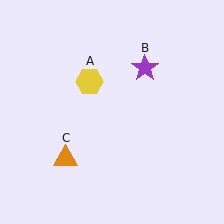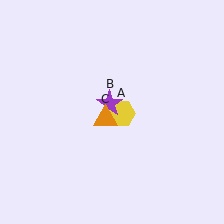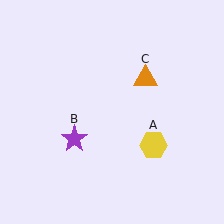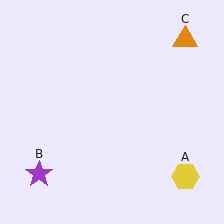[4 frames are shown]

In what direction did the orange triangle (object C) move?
The orange triangle (object C) moved up and to the right.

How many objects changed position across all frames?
3 objects changed position: yellow hexagon (object A), purple star (object B), orange triangle (object C).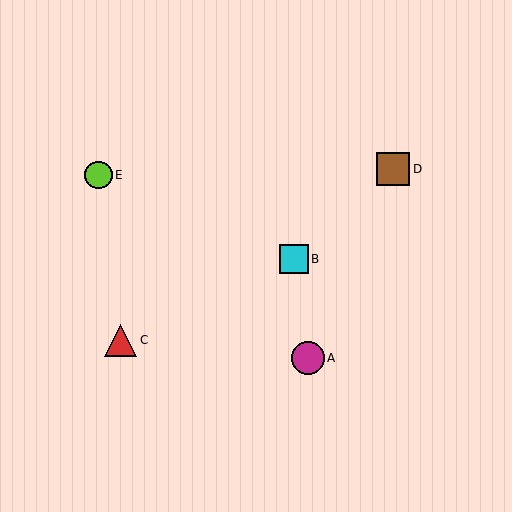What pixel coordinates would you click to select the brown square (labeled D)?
Click at (393, 169) to select the brown square D.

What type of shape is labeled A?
Shape A is a magenta circle.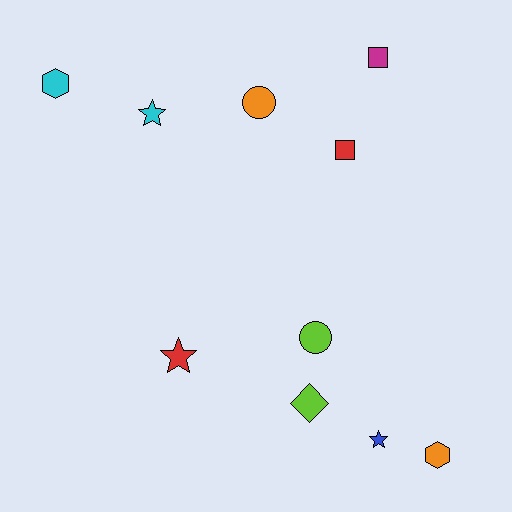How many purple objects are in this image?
There are no purple objects.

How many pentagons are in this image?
There are no pentagons.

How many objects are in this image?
There are 10 objects.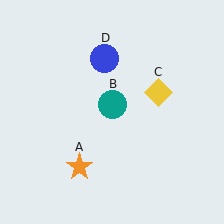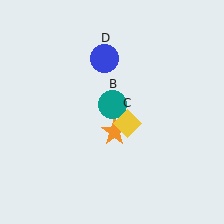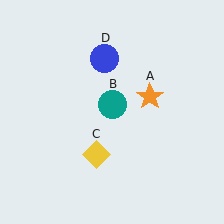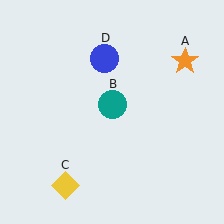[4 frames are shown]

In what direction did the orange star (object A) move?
The orange star (object A) moved up and to the right.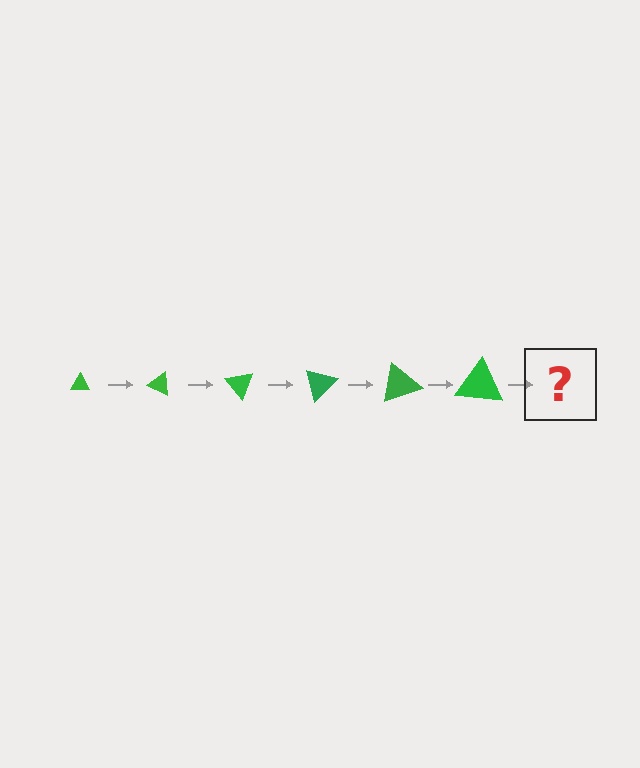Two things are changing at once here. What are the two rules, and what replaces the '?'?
The two rules are that the triangle grows larger each step and it rotates 25 degrees each step. The '?' should be a triangle, larger than the previous one and rotated 150 degrees from the start.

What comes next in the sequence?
The next element should be a triangle, larger than the previous one and rotated 150 degrees from the start.